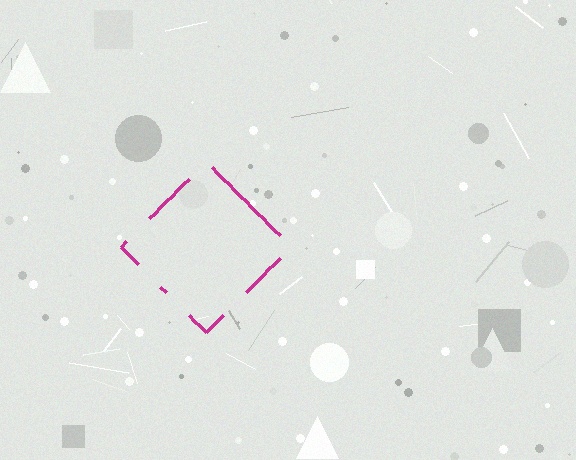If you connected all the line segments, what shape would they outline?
They would outline a diamond.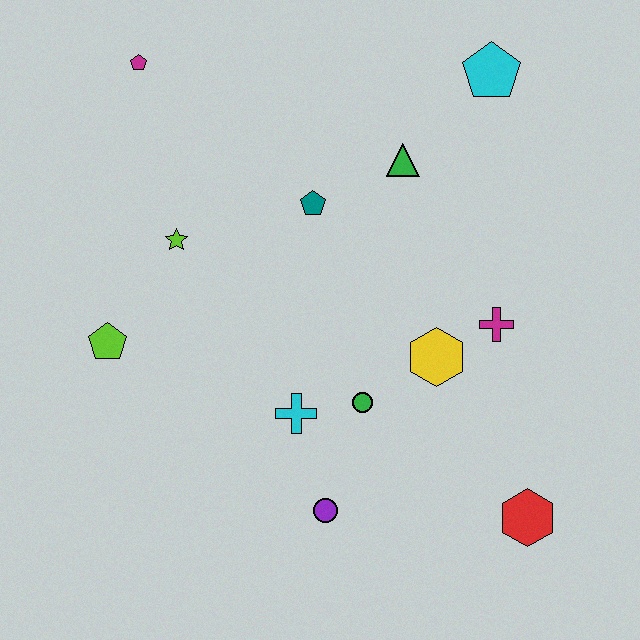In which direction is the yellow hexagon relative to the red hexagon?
The yellow hexagon is above the red hexagon.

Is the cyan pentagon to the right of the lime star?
Yes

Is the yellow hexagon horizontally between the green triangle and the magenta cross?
Yes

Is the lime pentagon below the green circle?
No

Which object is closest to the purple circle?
The cyan cross is closest to the purple circle.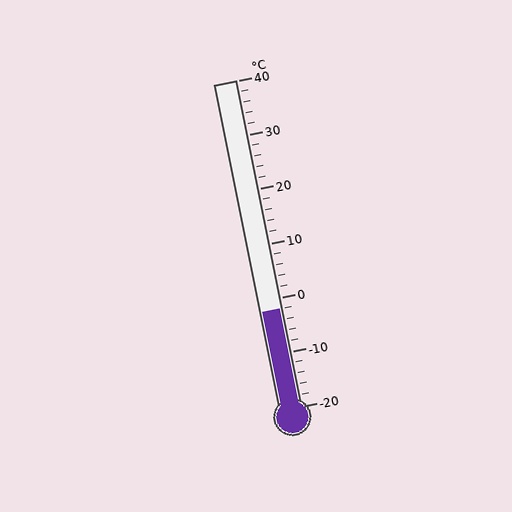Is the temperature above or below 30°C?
The temperature is below 30°C.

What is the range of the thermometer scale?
The thermometer scale ranges from -20°C to 40°C.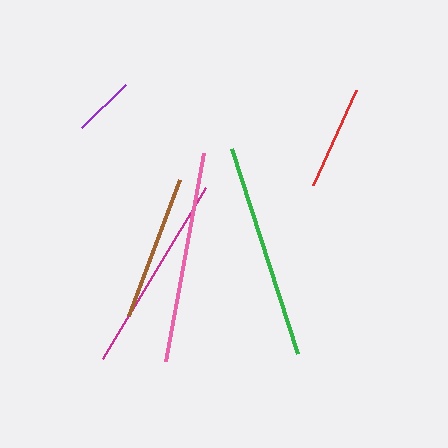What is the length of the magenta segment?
The magenta segment is approximately 200 pixels long.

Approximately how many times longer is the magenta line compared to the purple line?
The magenta line is approximately 3.3 times the length of the purple line.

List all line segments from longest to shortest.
From longest to shortest: green, pink, magenta, brown, red, purple.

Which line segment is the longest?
The green line is the longest at approximately 216 pixels.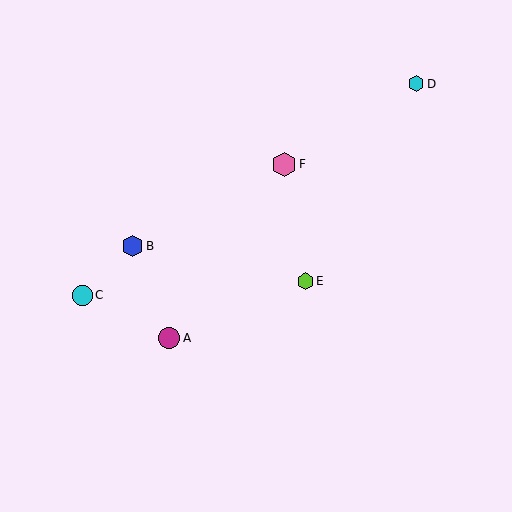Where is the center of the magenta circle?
The center of the magenta circle is at (169, 338).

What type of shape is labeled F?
Shape F is a pink hexagon.